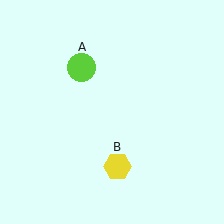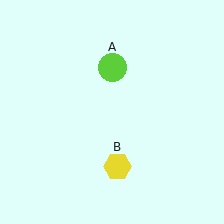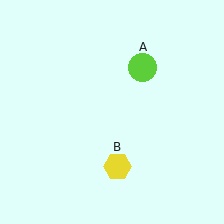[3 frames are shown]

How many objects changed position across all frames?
1 object changed position: lime circle (object A).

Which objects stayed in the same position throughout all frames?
Yellow hexagon (object B) remained stationary.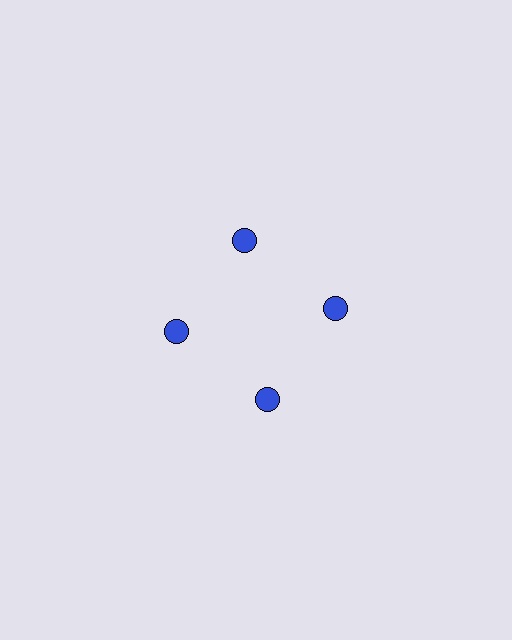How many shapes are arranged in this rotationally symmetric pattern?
There are 4 shapes, arranged in 4 groups of 1.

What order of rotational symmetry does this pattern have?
This pattern has 4-fold rotational symmetry.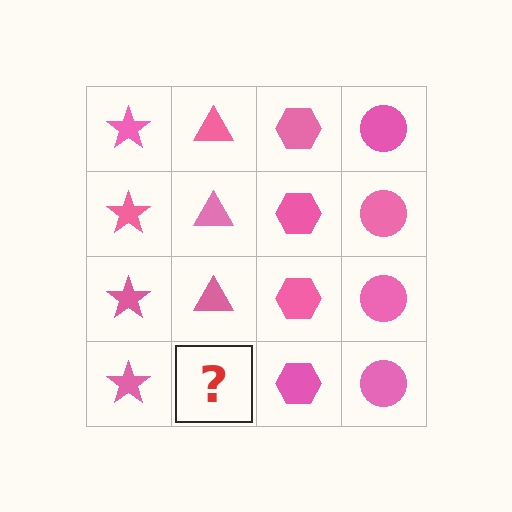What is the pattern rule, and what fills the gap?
The rule is that each column has a consistent shape. The gap should be filled with a pink triangle.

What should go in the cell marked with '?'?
The missing cell should contain a pink triangle.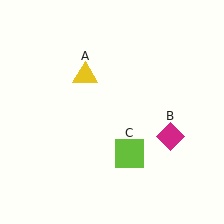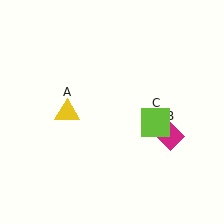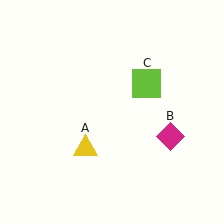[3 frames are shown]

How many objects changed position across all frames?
2 objects changed position: yellow triangle (object A), lime square (object C).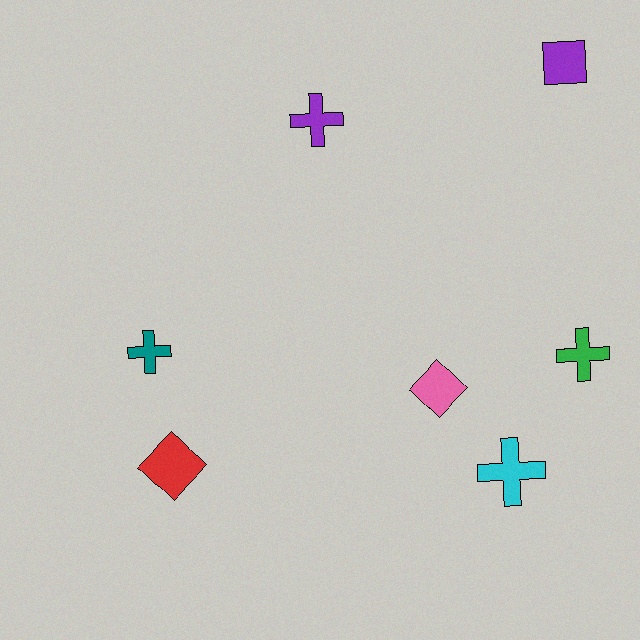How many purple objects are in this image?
There are 2 purple objects.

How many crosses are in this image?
There are 4 crosses.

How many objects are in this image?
There are 7 objects.